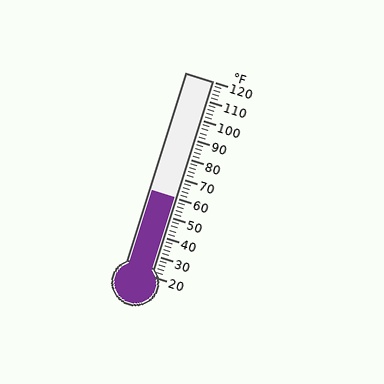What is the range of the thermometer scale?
The thermometer scale ranges from 20°F to 120°F.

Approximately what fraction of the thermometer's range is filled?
The thermometer is filled to approximately 40% of its range.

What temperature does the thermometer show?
The thermometer shows approximately 60°F.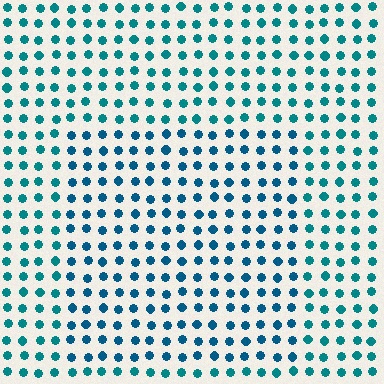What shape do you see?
I see a rectangle.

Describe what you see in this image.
The image is filled with small teal elements in a uniform arrangement. A rectangle-shaped region is visible where the elements are tinted to a slightly different hue, forming a subtle color boundary.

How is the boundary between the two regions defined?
The boundary is defined purely by a slight shift in hue (about 19 degrees). Spacing, size, and orientation are identical on both sides.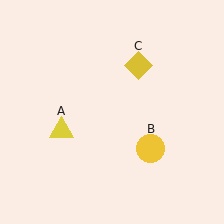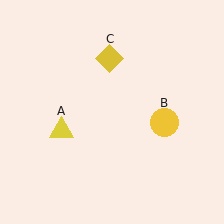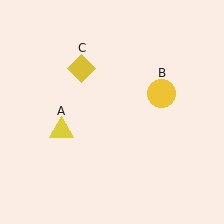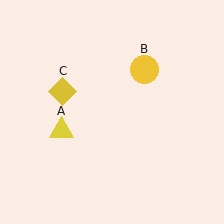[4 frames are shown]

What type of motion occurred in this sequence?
The yellow circle (object B), yellow diamond (object C) rotated counterclockwise around the center of the scene.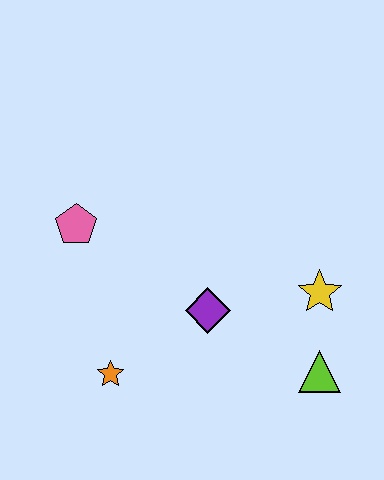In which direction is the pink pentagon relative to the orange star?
The pink pentagon is above the orange star.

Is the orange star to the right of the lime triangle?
No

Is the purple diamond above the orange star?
Yes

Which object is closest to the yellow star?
The lime triangle is closest to the yellow star.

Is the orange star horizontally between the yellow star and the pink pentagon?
Yes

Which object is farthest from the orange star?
The yellow star is farthest from the orange star.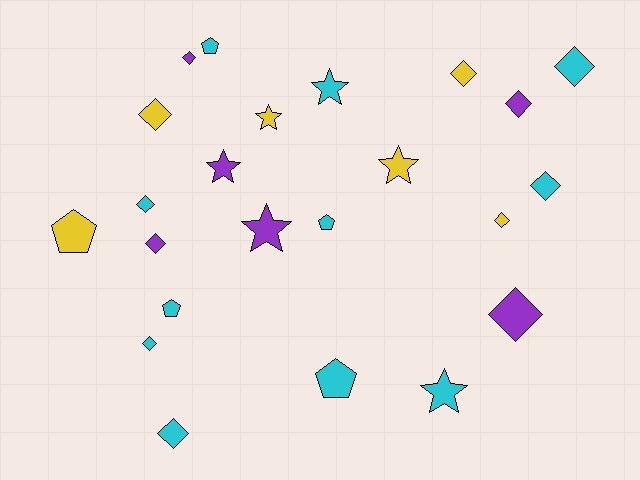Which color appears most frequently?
Cyan, with 11 objects.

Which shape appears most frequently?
Diamond, with 12 objects.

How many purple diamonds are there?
There are 4 purple diamonds.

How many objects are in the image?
There are 23 objects.